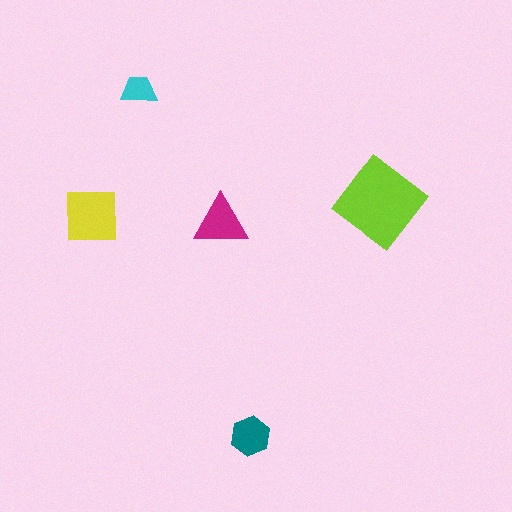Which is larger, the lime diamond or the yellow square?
The lime diamond.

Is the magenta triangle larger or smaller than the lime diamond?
Smaller.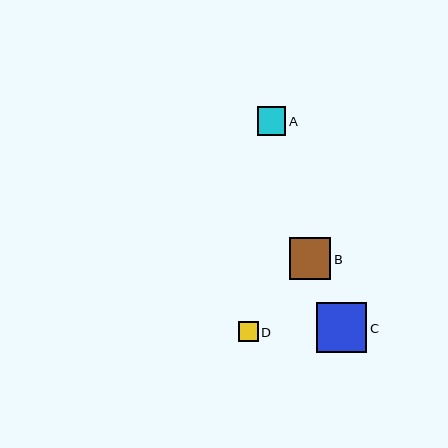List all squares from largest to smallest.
From largest to smallest: C, B, A, D.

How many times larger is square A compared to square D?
Square A is approximately 1.5 times the size of square D.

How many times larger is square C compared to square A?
Square C is approximately 1.7 times the size of square A.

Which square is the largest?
Square C is the largest with a size of approximately 50 pixels.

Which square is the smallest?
Square D is the smallest with a size of approximately 20 pixels.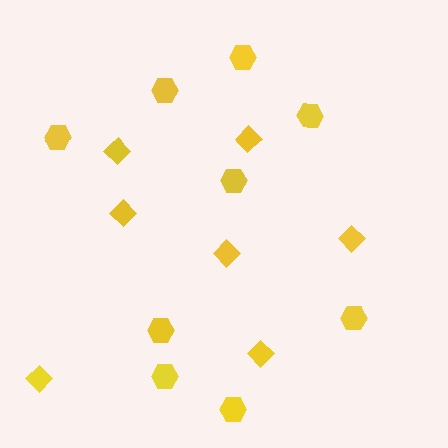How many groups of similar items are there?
There are 2 groups: one group of diamonds (7) and one group of hexagons (9).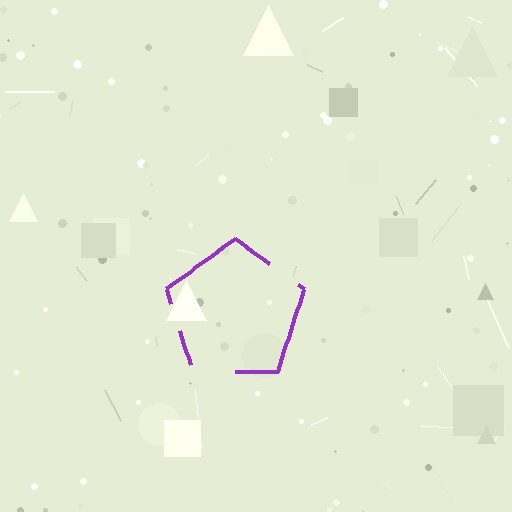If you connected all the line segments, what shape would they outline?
They would outline a pentagon.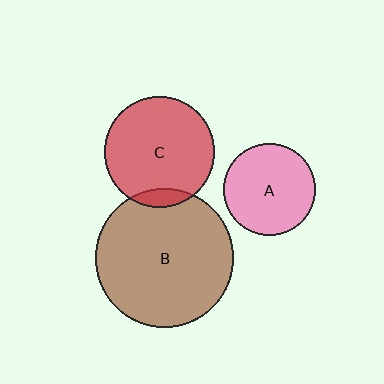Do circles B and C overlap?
Yes.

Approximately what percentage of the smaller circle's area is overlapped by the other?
Approximately 10%.